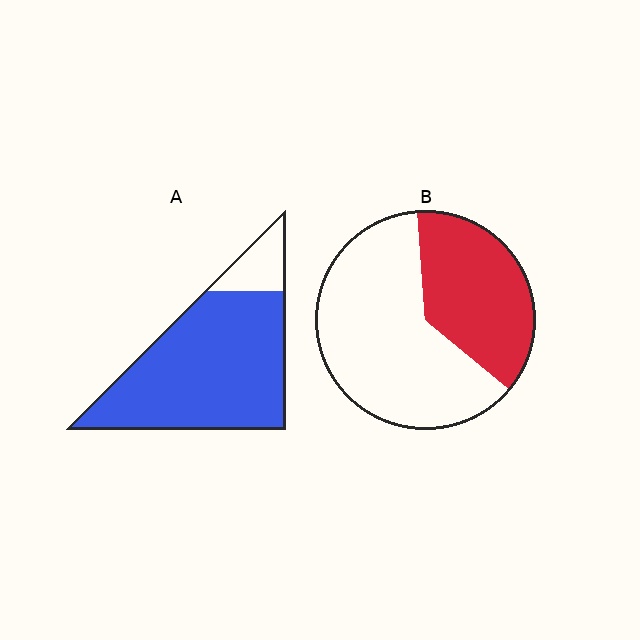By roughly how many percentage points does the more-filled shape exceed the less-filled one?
By roughly 50 percentage points (A over B).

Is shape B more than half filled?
No.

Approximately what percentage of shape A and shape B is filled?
A is approximately 85% and B is approximately 35%.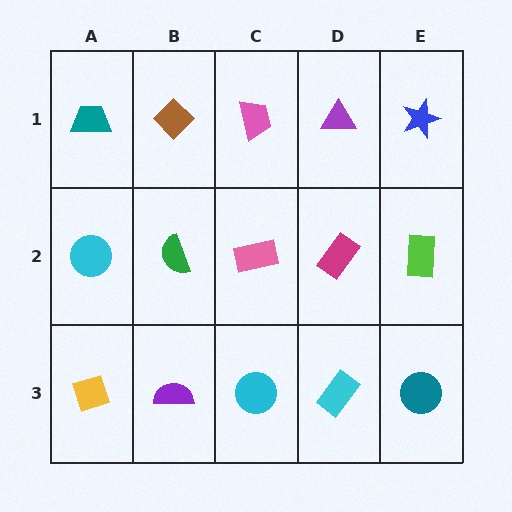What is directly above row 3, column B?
A green semicircle.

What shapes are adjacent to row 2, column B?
A brown diamond (row 1, column B), a purple semicircle (row 3, column B), a cyan circle (row 2, column A), a pink rectangle (row 2, column C).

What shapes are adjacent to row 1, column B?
A green semicircle (row 2, column B), a teal trapezoid (row 1, column A), a pink trapezoid (row 1, column C).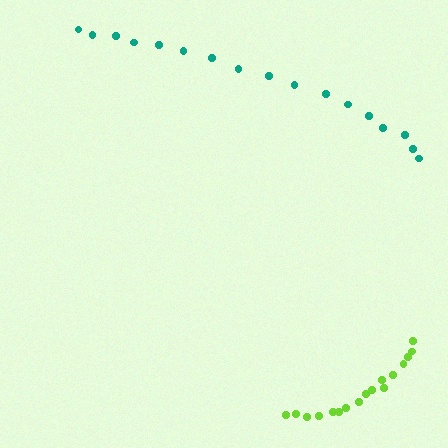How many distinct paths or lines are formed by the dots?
There are 2 distinct paths.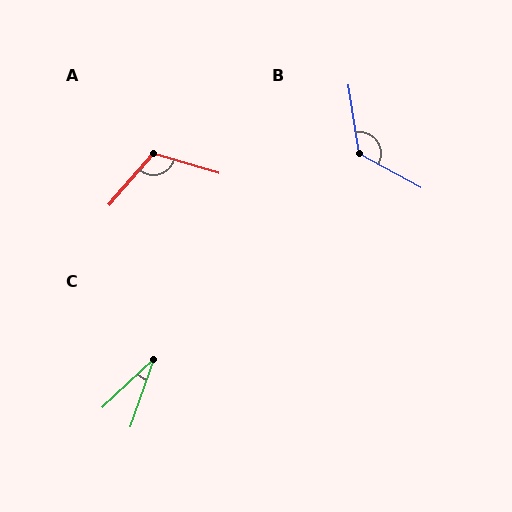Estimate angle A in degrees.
Approximately 115 degrees.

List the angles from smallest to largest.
C (28°), A (115°), B (128°).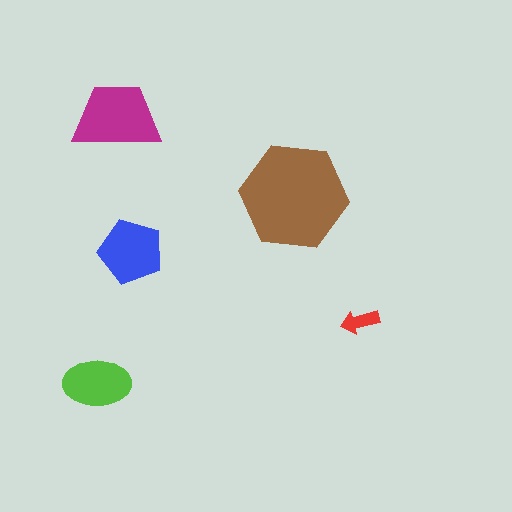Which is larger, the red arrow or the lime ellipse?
The lime ellipse.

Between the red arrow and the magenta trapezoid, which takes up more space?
The magenta trapezoid.